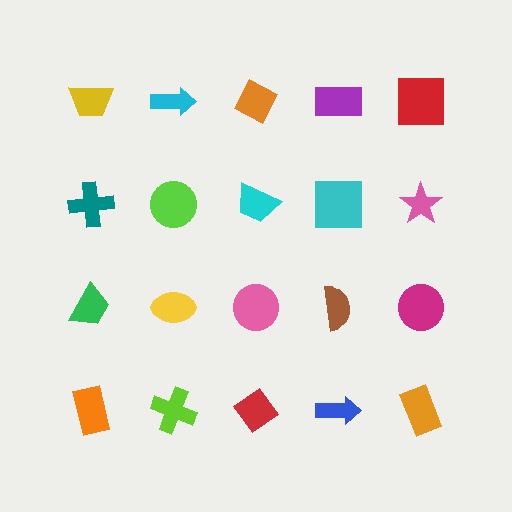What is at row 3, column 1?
A green trapezoid.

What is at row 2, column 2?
A lime circle.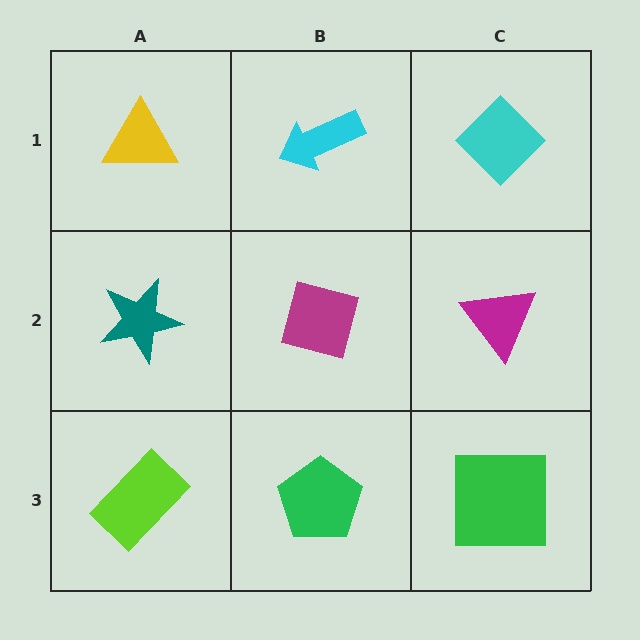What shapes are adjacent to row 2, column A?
A yellow triangle (row 1, column A), a lime rectangle (row 3, column A), a magenta square (row 2, column B).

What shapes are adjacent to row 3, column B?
A magenta square (row 2, column B), a lime rectangle (row 3, column A), a green square (row 3, column C).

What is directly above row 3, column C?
A magenta triangle.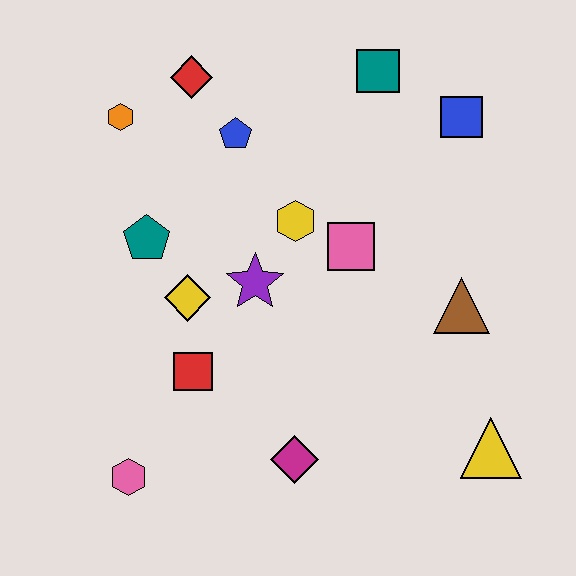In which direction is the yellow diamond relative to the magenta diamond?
The yellow diamond is above the magenta diamond.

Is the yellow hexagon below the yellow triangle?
No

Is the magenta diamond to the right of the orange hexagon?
Yes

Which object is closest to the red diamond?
The blue pentagon is closest to the red diamond.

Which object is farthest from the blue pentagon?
The yellow triangle is farthest from the blue pentagon.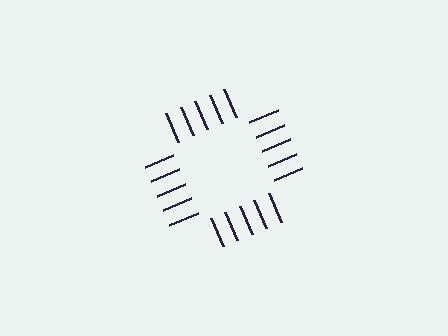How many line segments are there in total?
20 — 5 along each of the 4 edges.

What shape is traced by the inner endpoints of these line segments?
An illusory square — the line segments terminate on its edges but no continuous stroke is drawn.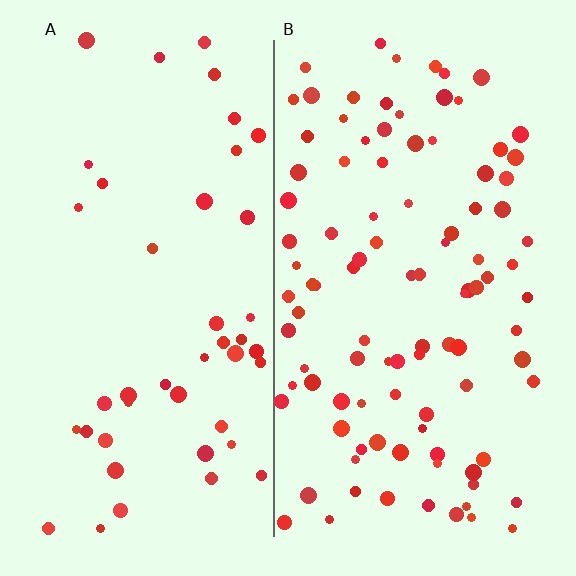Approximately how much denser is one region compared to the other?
Approximately 2.3× — region B over region A.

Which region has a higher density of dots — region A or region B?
B (the right).